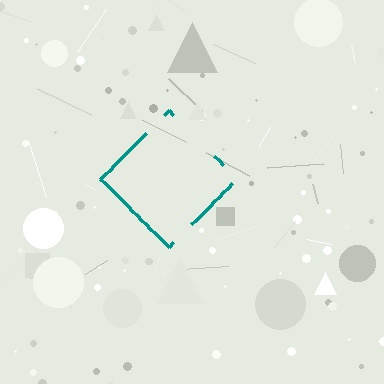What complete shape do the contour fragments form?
The contour fragments form a diamond.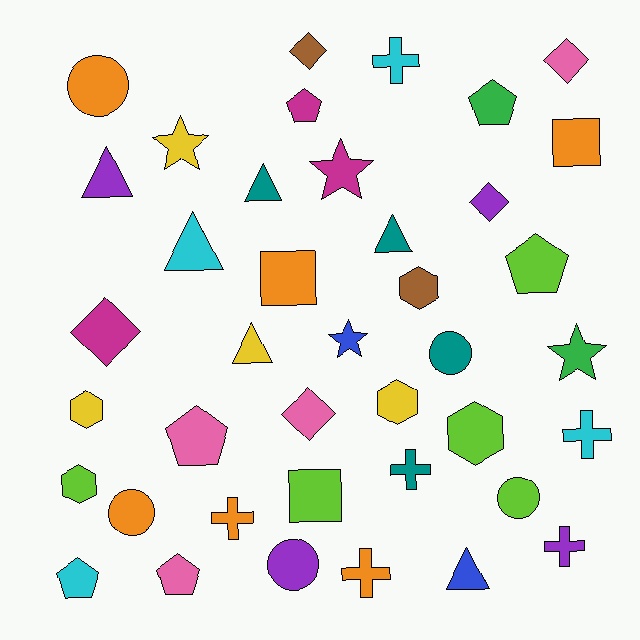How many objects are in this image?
There are 40 objects.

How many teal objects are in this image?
There are 4 teal objects.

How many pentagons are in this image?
There are 6 pentagons.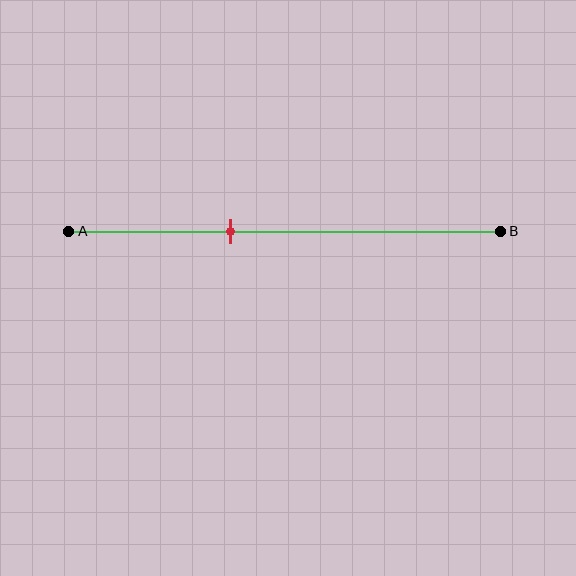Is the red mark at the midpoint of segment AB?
No, the mark is at about 40% from A, not at the 50% midpoint.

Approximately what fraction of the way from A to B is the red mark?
The red mark is approximately 40% of the way from A to B.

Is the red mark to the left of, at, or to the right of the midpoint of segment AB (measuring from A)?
The red mark is to the left of the midpoint of segment AB.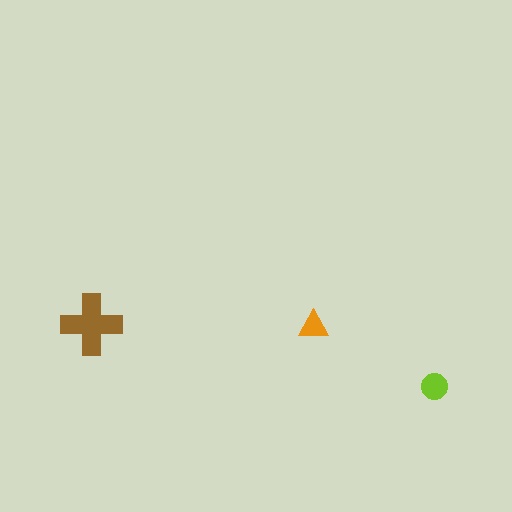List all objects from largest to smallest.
The brown cross, the lime circle, the orange triangle.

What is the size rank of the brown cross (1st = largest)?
1st.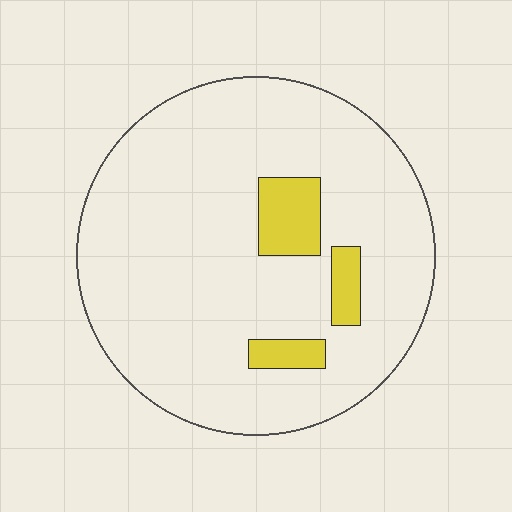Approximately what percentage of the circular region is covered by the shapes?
Approximately 10%.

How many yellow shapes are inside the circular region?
3.